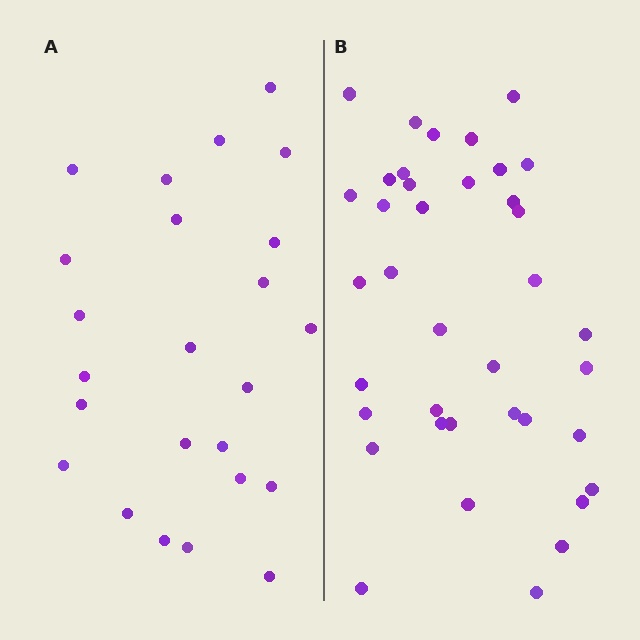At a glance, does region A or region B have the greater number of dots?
Region B (the right region) has more dots.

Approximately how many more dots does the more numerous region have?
Region B has approximately 15 more dots than region A.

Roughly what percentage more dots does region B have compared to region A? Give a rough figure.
About 60% more.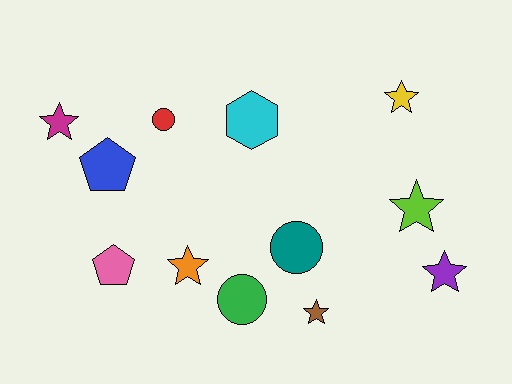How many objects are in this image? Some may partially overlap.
There are 12 objects.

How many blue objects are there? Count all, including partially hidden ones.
There is 1 blue object.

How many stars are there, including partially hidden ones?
There are 6 stars.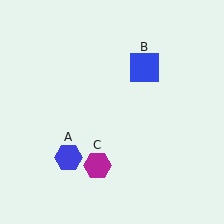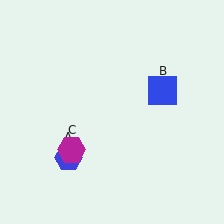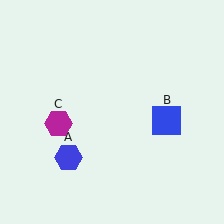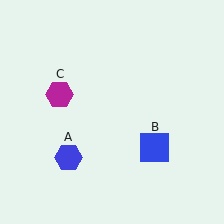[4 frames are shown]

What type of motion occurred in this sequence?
The blue square (object B), magenta hexagon (object C) rotated clockwise around the center of the scene.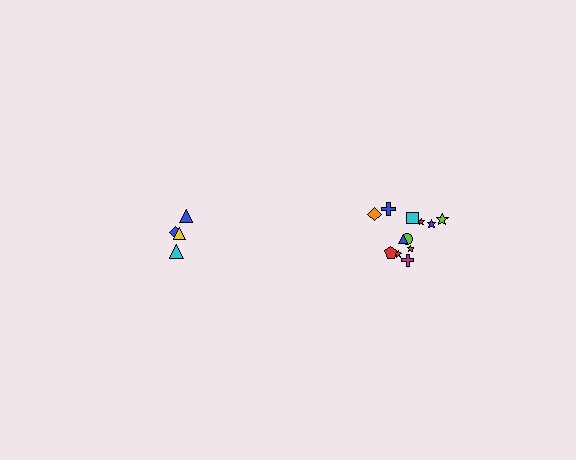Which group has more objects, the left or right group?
The right group.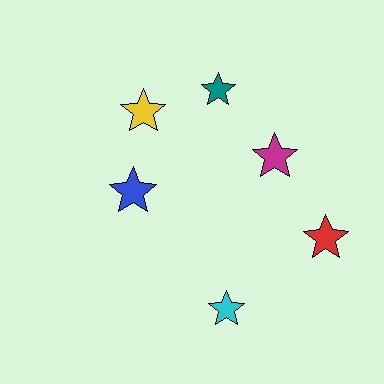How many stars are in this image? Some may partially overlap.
There are 6 stars.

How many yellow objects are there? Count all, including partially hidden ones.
There is 1 yellow object.